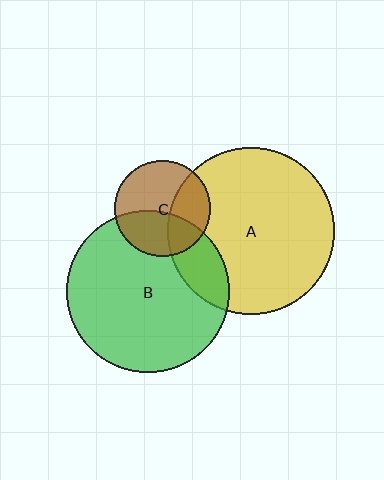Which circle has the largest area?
Circle A (yellow).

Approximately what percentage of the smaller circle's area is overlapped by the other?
Approximately 40%.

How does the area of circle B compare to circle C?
Approximately 2.9 times.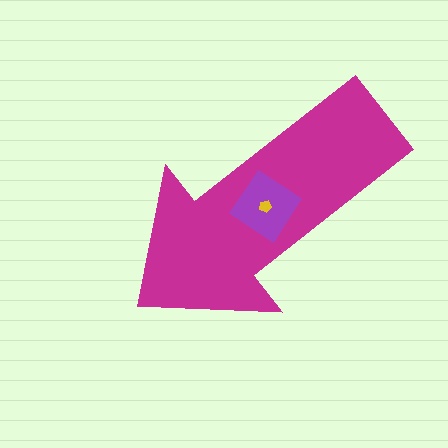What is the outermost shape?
The magenta arrow.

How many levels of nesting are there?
3.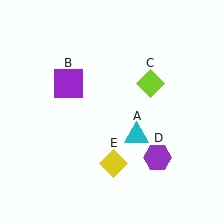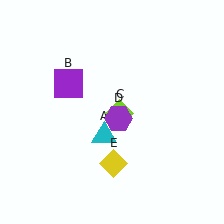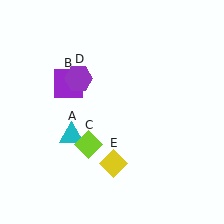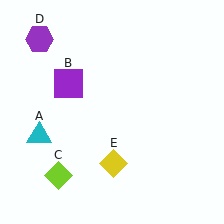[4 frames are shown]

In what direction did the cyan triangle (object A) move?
The cyan triangle (object A) moved left.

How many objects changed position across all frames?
3 objects changed position: cyan triangle (object A), lime diamond (object C), purple hexagon (object D).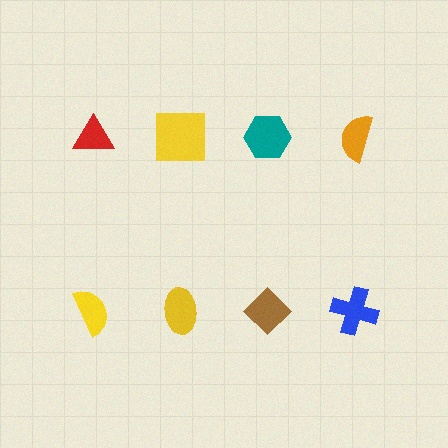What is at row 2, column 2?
A yellow ellipse.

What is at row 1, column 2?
A yellow square.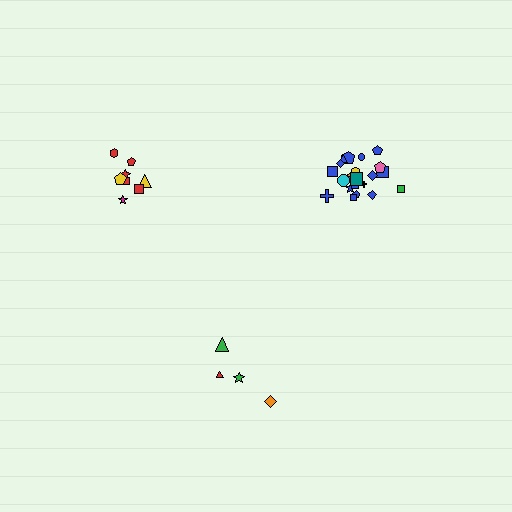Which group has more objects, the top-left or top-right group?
The top-right group.